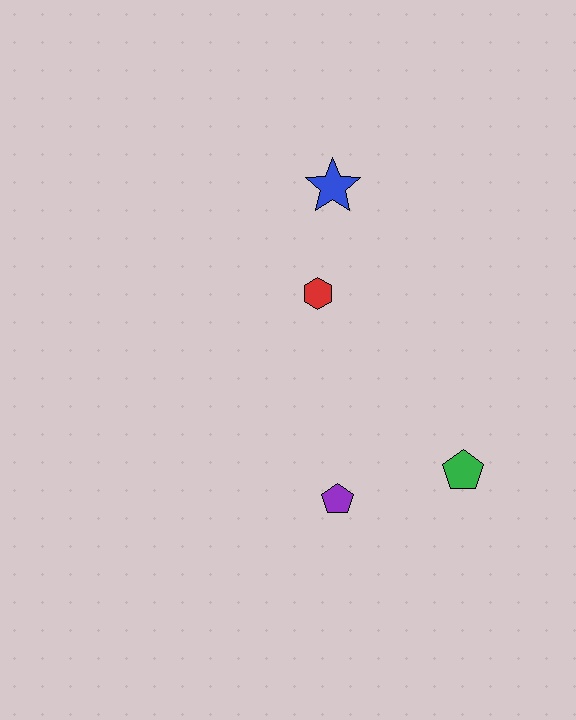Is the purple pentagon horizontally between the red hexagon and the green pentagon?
Yes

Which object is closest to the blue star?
The red hexagon is closest to the blue star.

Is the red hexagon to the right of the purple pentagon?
No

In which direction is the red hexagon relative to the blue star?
The red hexagon is below the blue star.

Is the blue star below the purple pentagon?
No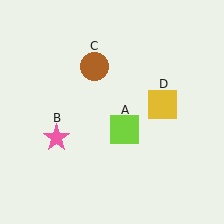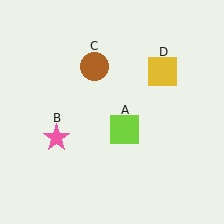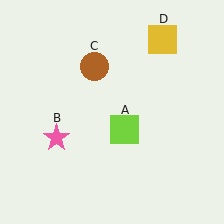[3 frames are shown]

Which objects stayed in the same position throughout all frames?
Lime square (object A) and pink star (object B) and brown circle (object C) remained stationary.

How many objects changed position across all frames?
1 object changed position: yellow square (object D).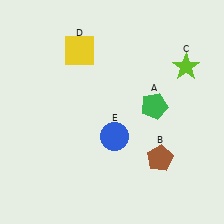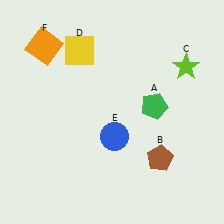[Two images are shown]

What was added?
An orange square (F) was added in Image 2.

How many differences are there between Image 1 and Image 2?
There is 1 difference between the two images.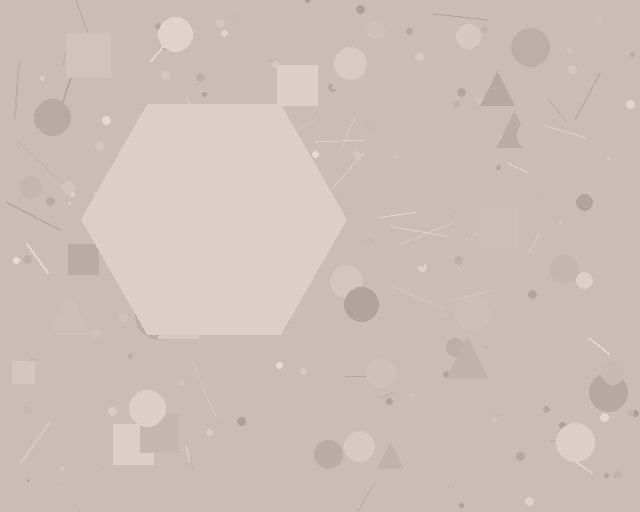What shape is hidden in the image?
A hexagon is hidden in the image.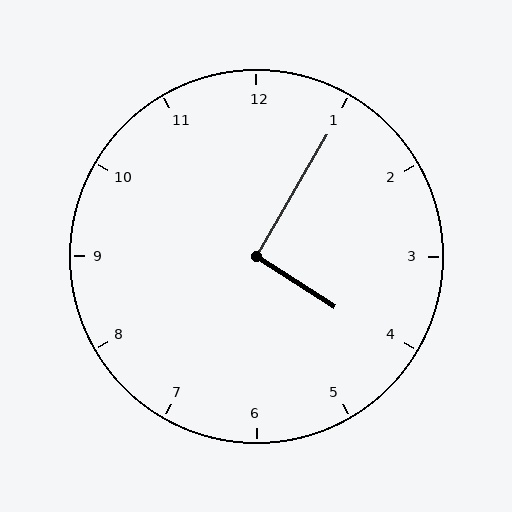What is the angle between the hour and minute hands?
Approximately 92 degrees.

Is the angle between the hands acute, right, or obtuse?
It is right.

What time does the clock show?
4:05.